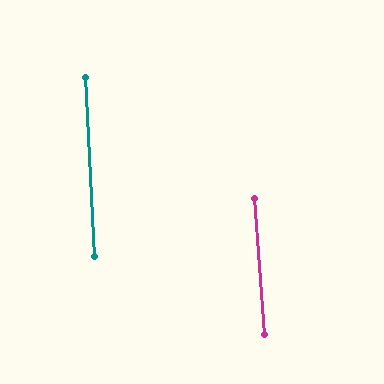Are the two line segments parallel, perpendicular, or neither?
Parallel — their directions differ by only 1.2°.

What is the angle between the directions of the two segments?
Approximately 1 degree.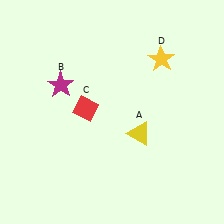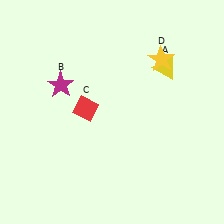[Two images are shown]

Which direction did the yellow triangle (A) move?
The yellow triangle (A) moved up.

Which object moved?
The yellow triangle (A) moved up.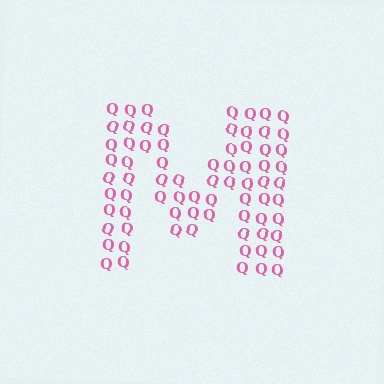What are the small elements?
The small elements are letter Q's.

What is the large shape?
The large shape is the letter M.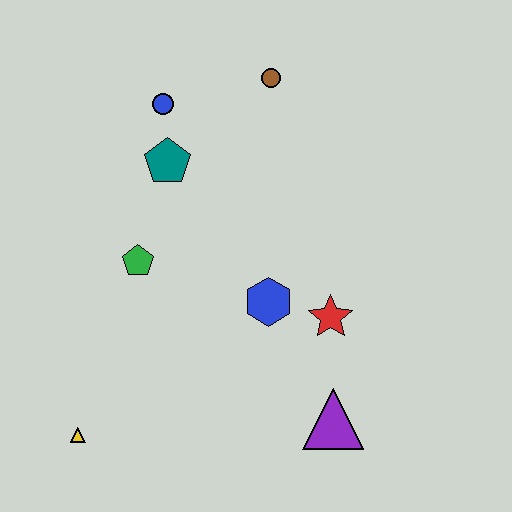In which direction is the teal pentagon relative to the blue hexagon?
The teal pentagon is above the blue hexagon.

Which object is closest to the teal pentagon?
The blue circle is closest to the teal pentagon.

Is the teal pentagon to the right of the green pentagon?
Yes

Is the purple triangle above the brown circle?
No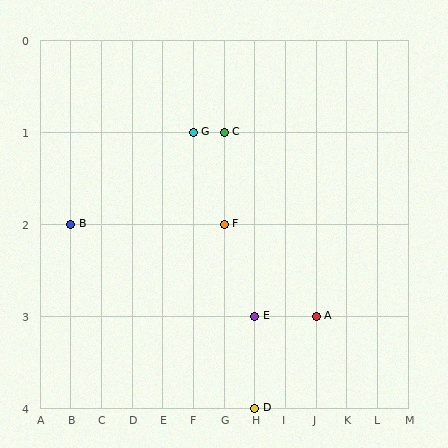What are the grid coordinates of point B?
Point B is at grid coordinates (B, 2).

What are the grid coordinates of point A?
Point A is at grid coordinates (J, 3).